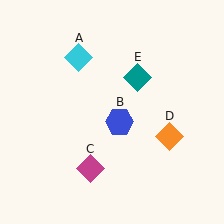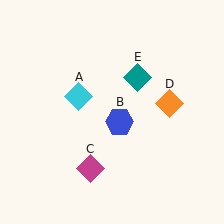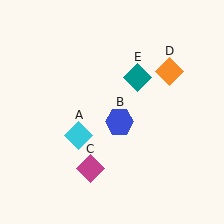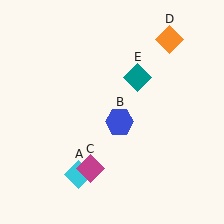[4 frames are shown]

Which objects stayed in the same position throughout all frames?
Blue hexagon (object B) and magenta diamond (object C) and teal diamond (object E) remained stationary.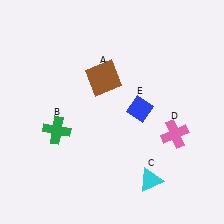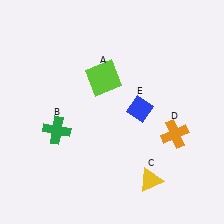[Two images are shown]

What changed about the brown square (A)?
In Image 1, A is brown. In Image 2, it changed to lime.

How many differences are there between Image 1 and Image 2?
There are 3 differences between the two images.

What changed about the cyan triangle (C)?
In Image 1, C is cyan. In Image 2, it changed to yellow.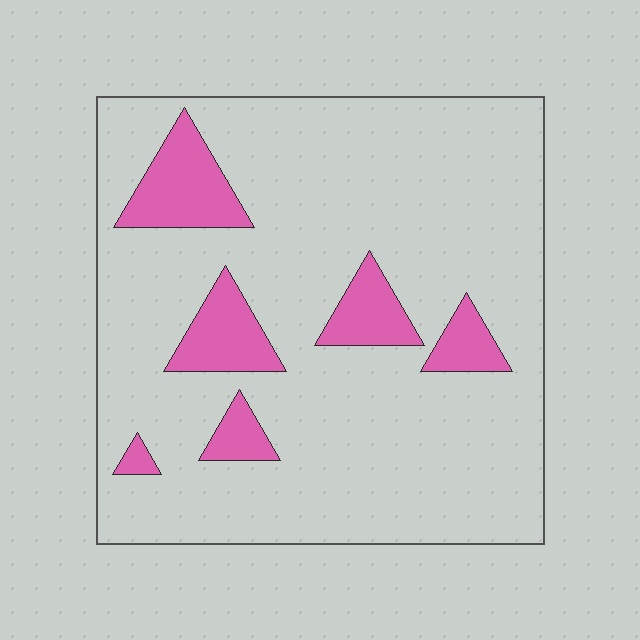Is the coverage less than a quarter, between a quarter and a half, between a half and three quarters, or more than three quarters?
Less than a quarter.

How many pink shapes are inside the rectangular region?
6.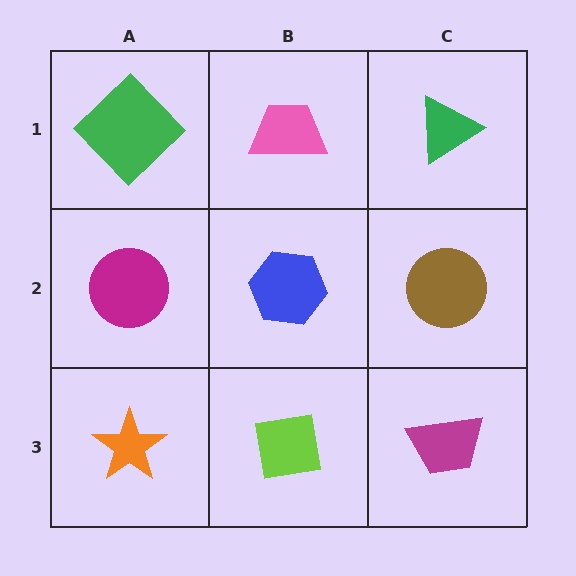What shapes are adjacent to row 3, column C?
A brown circle (row 2, column C), a lime square (row 3, column B).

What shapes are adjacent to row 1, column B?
A blue hexagon (row 2, column B), a green diamond (row 1, column A), a green triangle (row 1, column C).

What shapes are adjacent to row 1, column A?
A magenta circle (row 2, column A), a pink trapezoid (row 1, column B).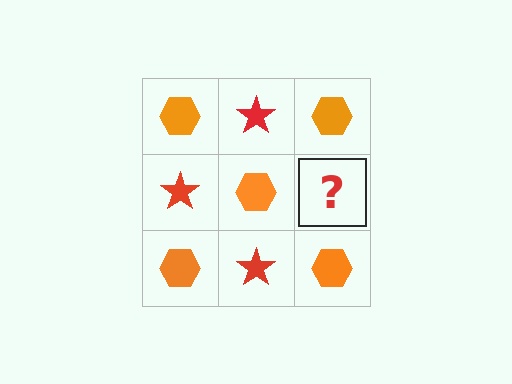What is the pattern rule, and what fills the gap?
The rule is that it alternates orange hexagon and red star in a checkerboard pattern. The gap should be filled with a red star.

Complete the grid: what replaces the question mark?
The question mark should be replaced with a red star.